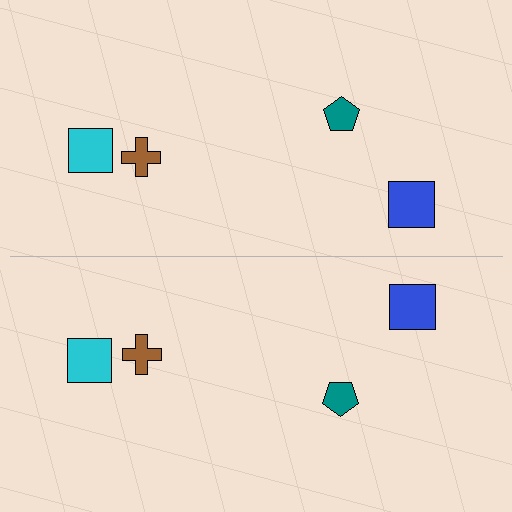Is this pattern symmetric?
Yes, this pattern has bilateral (reflection) symmetry.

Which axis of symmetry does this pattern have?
The pattern has a horizontal axis of symmetry running through the center of the image.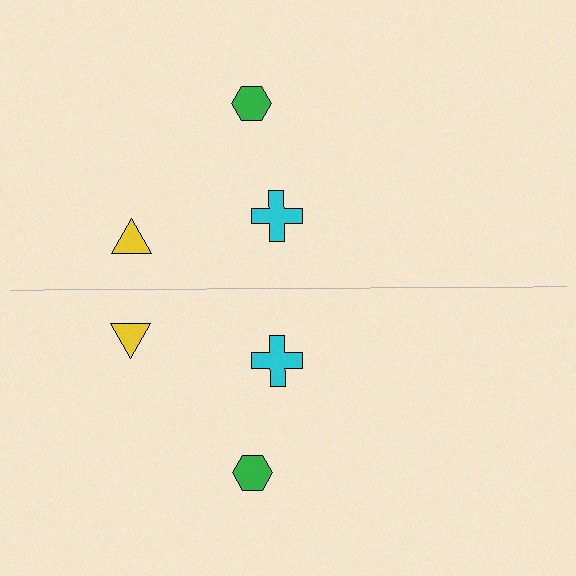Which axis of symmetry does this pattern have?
The pattern has a horizontal axis of symmetry running through the center of the image.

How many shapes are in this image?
There are 6 shapes in this image.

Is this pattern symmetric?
Yes, this pattern has bilateral (reflection) symmetry.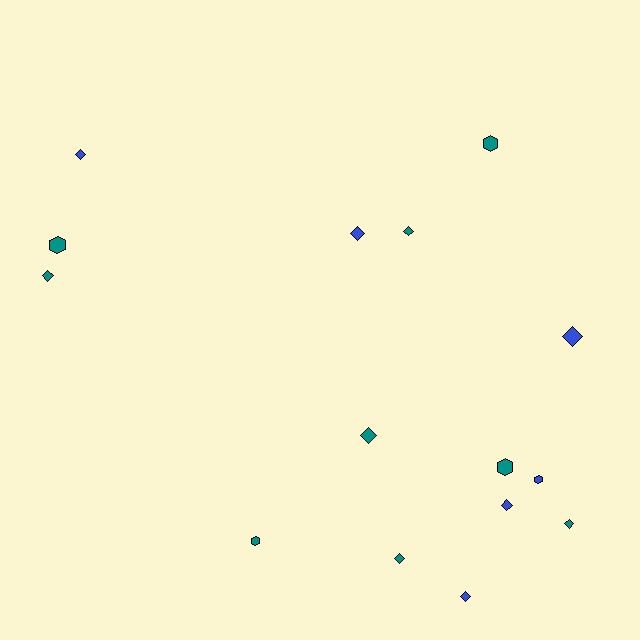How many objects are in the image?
There are 15 objects.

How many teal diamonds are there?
There are 5 teal diamonds.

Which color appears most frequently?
Teal, with 9 objects.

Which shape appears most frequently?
Diamond, with 10 objects.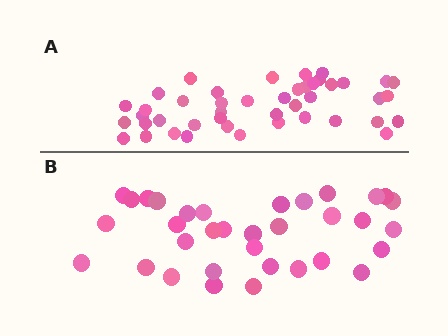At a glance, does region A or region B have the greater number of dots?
Region A (the top region) has more dots.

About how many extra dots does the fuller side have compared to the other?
Region A has roughly 10 or so more dots than region B.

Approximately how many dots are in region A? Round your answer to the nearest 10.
About 40 dots. (The exact count is 44, which rounds to 40.)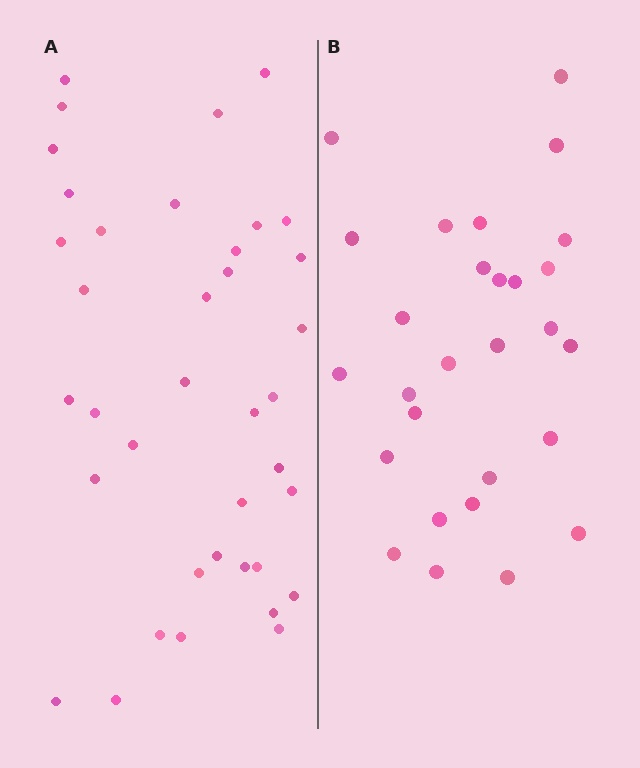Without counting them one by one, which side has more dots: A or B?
Region A (the left region) has more dots.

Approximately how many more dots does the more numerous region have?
Region A has roughly 10 or so more dots than region B.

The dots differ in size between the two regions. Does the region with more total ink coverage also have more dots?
No. Region B has more total ink coverage because its dots are larger, but region A actually contains more individual dots. Total area can be misleading — the number of items is what matters here.